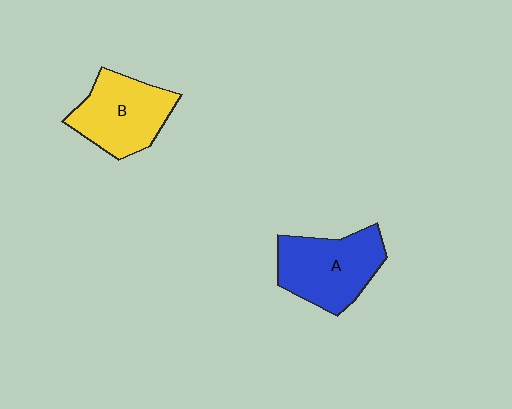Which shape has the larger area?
Shape A (blue).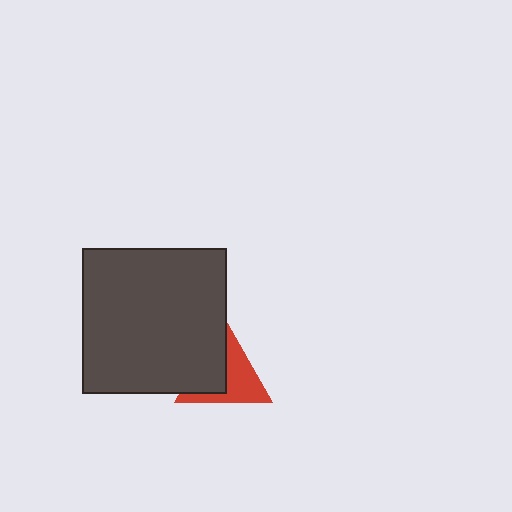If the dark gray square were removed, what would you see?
You would see the complete red triangle.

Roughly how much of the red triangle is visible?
About half of it is visible (roughly 54%).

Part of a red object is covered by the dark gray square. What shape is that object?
It is a triangle.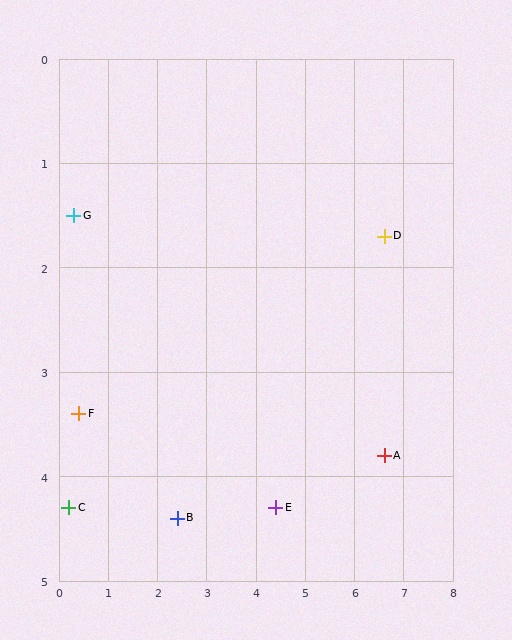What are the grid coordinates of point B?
Point B is at approximately (2.4, 4.4).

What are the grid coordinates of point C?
Point C is at approximately (0.2, 4.3).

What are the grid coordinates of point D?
Point D is at approximately (6.6, 1.7).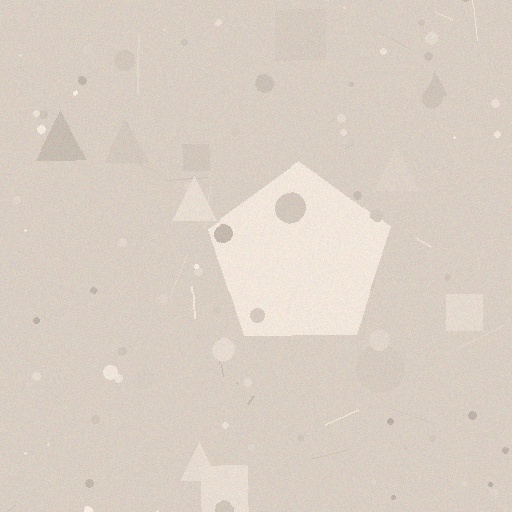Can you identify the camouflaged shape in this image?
The camouflaged shape is a pentagon.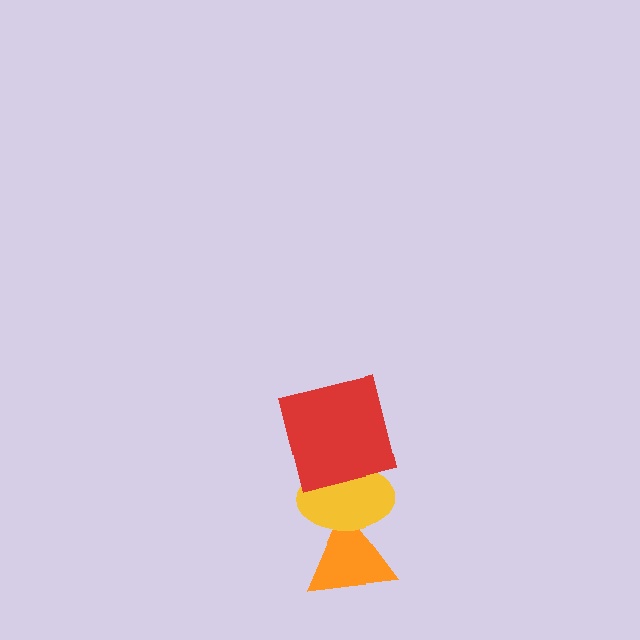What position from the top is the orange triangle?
The orange triangle is 3rd from the top.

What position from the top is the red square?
The red square is 1st from the top.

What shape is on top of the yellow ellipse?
The red square is on top of the yellow ellipse.